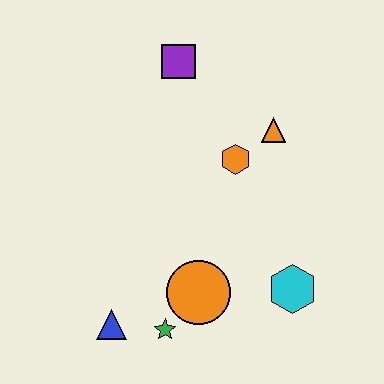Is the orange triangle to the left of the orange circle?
No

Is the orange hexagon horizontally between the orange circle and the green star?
No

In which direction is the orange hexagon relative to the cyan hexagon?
The orange hexagon is above the cyan hexagon.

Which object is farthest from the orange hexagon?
The blue triangle is farthest from the orange hexagon.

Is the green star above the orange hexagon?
No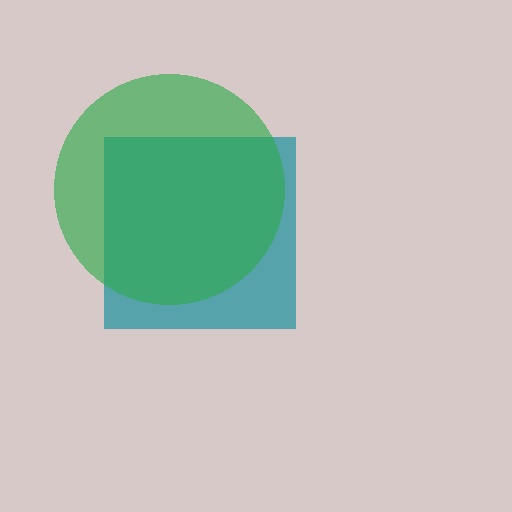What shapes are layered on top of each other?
The layered shapes are: a teal square, a green circle.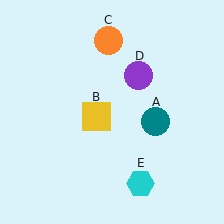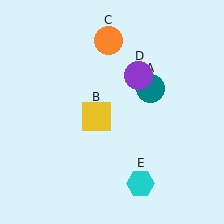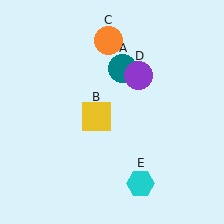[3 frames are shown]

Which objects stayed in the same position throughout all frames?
Yellow square (object B) and orange circle (object C) and purple circle (object D) and cyan hexagon (object E) remained stationary.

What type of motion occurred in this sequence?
The teal circle (object A) rotated counterclockwise around the center of the scene.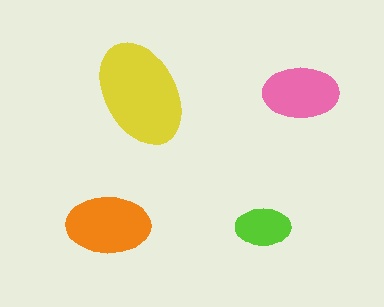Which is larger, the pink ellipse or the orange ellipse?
The orange one.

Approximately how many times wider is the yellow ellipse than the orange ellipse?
About 1.5 times wider.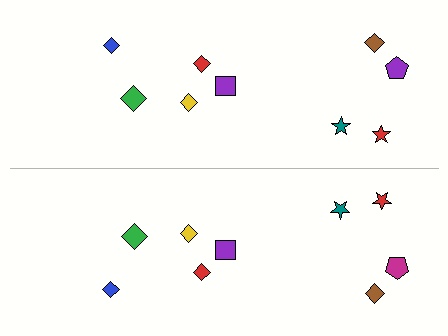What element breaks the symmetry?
The magenta pentagon on the bottom side breaks the symmetry — its mirror counterpart is purple.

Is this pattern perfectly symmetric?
No, the pattern is not perfectly symmetric. The magenta pentagon on the bottom side breaks the symmetry — its mirror counterpart is purple.